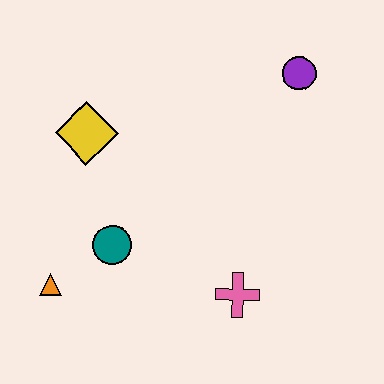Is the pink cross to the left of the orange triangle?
No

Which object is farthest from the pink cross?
The purple circle is farthest from the pink cross.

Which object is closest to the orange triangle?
The teal circle is closest to the orange triangle.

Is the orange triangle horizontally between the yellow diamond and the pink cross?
No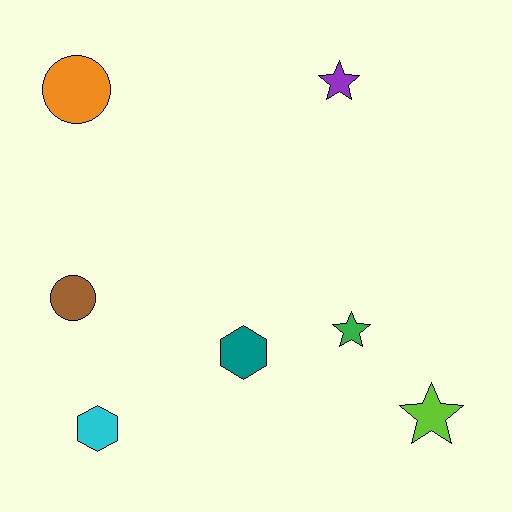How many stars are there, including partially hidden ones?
There are 3 stars.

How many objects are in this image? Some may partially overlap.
There are 7 objects.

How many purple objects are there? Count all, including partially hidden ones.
There is 1 purple object.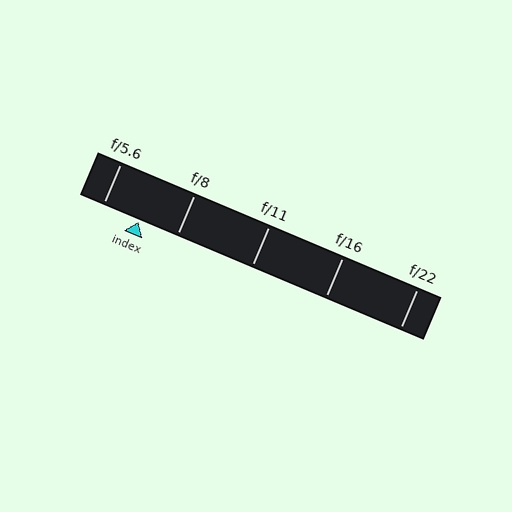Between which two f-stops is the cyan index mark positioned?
The index mark is between f/5.6 and f/8.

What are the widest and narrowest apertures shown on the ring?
The widest aperture shown is f/5.6 and the narrowest is f/22.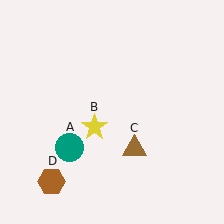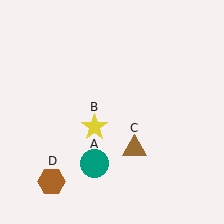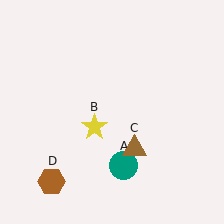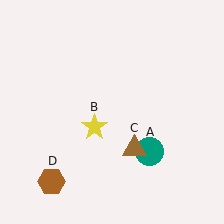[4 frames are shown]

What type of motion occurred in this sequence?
The teal circle (object A) rotated counterclockwise around the center of the scene.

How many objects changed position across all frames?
1 object changed position: teal circle (object A).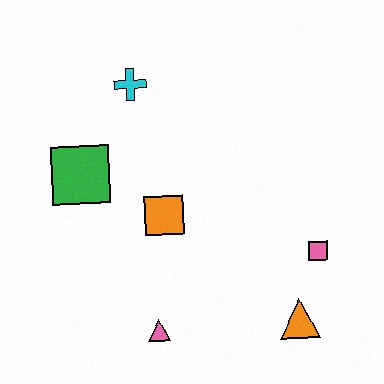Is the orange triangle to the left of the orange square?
No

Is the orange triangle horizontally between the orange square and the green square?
No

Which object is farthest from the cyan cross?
The orange triangle is farthest from the cyan cross.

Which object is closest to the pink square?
The orange triangle is closest to the pink square.